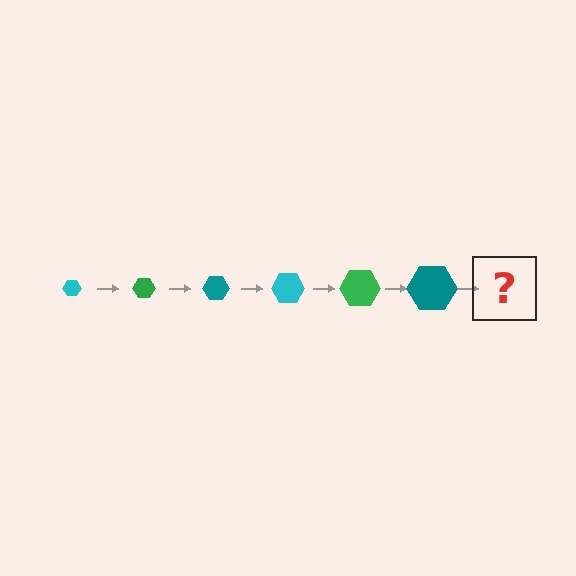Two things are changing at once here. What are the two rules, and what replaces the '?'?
The two rules are that the hexagon grows larger each step and the color cycles through cyan, green, and teal. The '?' should be a cyan hexagon, larger than the previous one.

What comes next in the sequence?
The next element should be a cyan hexagon, larger than the previous one.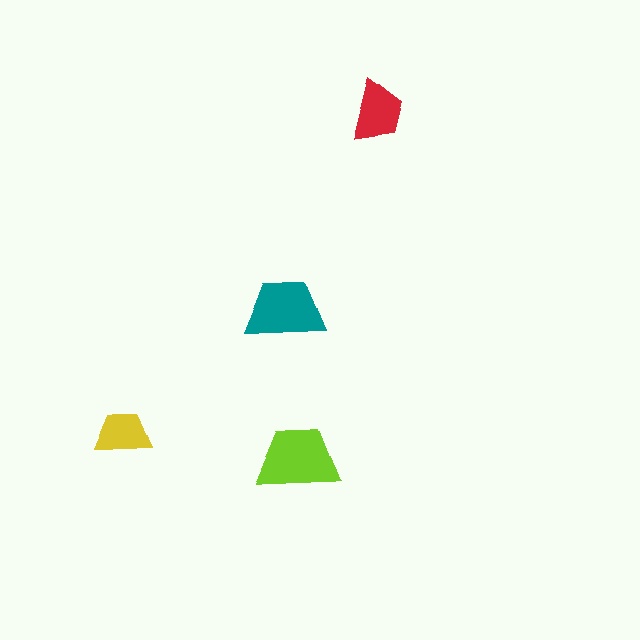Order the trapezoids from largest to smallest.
the lime one, the teal one, the red one, the yellow one.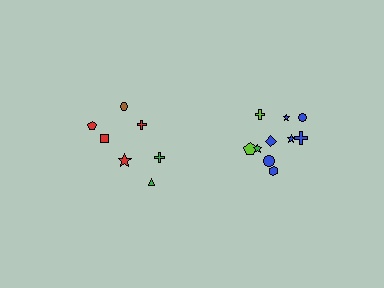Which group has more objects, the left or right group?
The right group.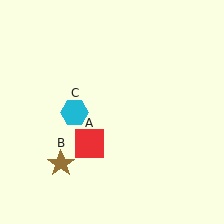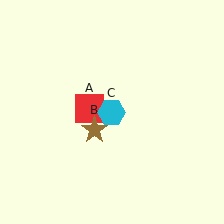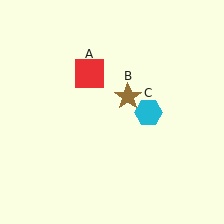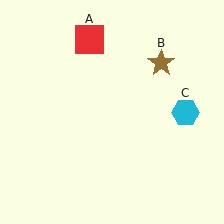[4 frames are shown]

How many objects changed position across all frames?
3 objects changed position: red square (object A), brown star (object B), cyan hexagon (object C).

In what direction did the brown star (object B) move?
The brown star (object B) moved up and to the right.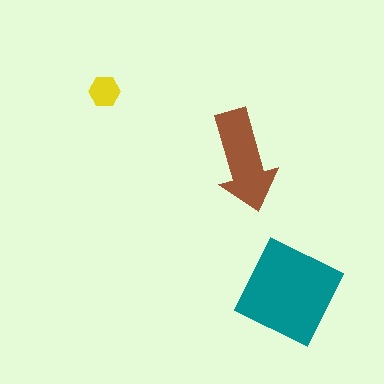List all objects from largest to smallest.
The teal diamond, the brown arrow, the yellow hexagon.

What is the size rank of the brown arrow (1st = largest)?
2nd.